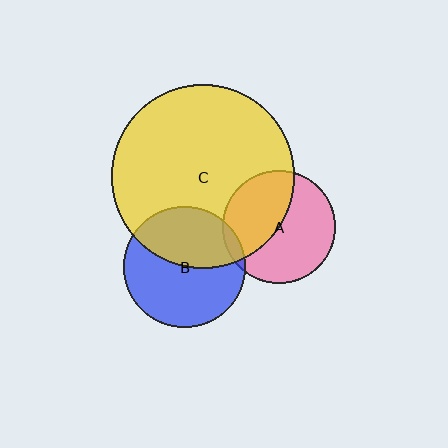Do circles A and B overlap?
Yes.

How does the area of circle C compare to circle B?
Approximately 2.3 times.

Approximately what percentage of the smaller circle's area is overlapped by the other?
Approximately 5%.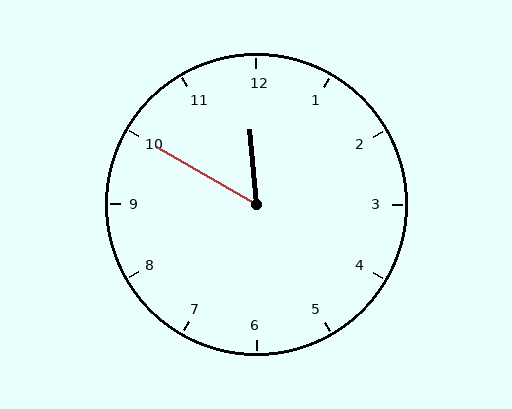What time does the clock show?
11:50.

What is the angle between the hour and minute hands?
Approximately 55 degrees.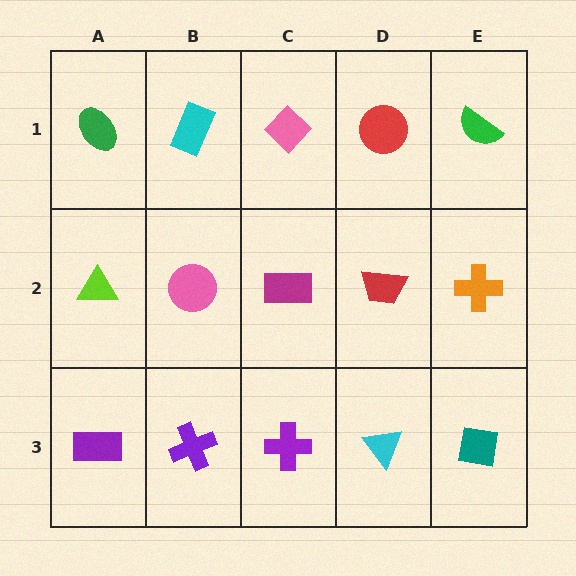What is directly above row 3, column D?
A red trapezoid.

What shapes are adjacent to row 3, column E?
An orange cross (row 2, column E), a cyan triangle (row 3, column D).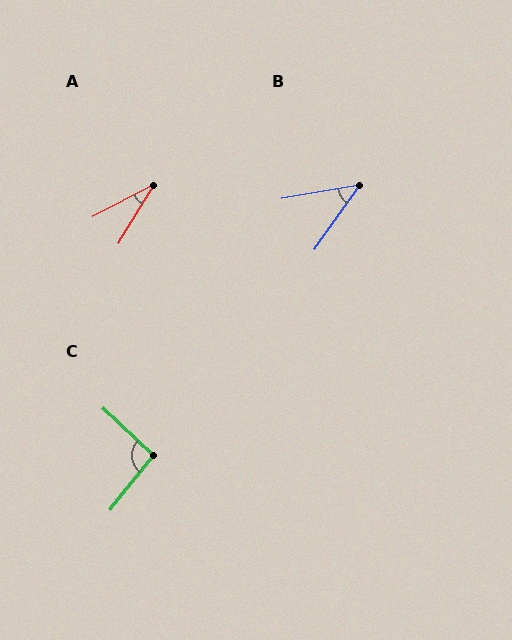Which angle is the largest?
C, at approximately 95 degrees.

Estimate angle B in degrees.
Approximately 45 degrees.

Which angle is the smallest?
A, at approximately 31 degrees.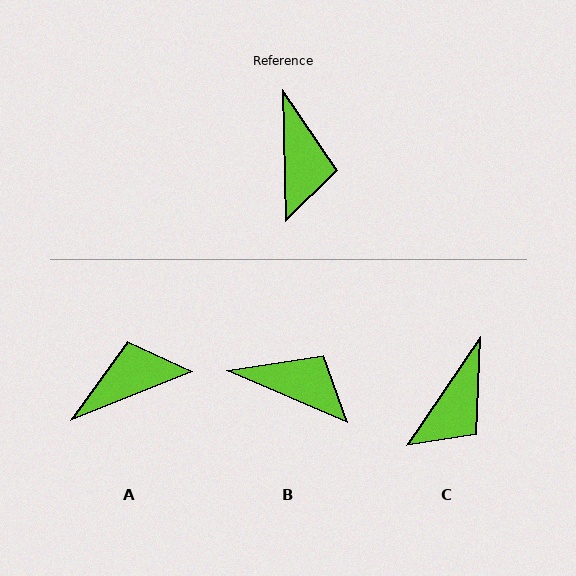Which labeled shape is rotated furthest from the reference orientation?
A, about 111 degrees away.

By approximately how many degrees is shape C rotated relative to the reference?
Approximately 36 degrees clockwise.